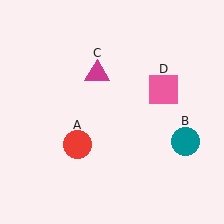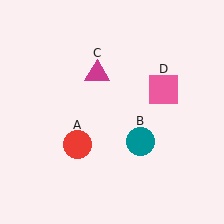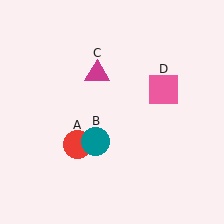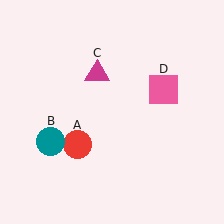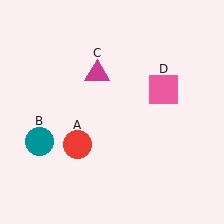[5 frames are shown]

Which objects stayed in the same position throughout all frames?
Red circle (object A) and magenta triangle (object C) and pink square (object D) remained stationary.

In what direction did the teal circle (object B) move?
The teal circle (object B) moved left.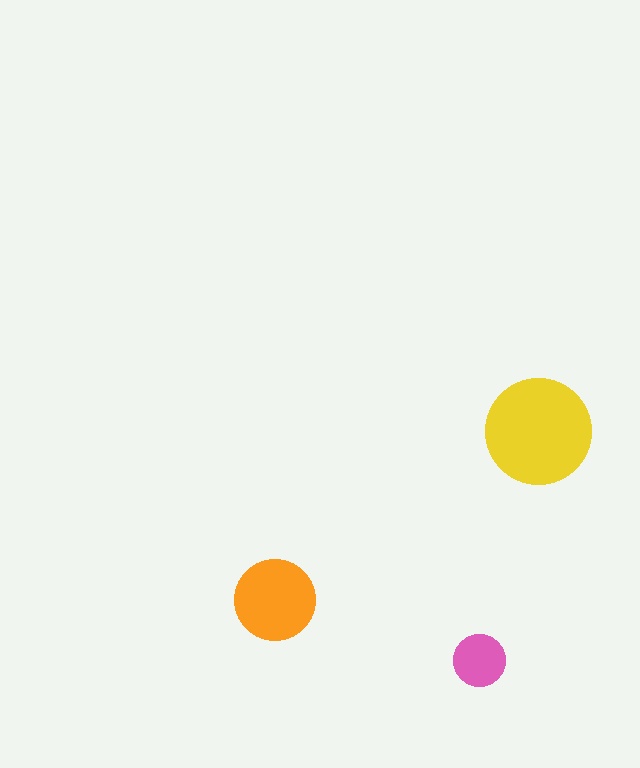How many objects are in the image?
There are 3 objects in the image.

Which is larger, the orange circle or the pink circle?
The orange one.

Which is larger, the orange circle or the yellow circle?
The yellow one.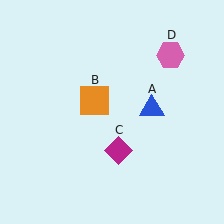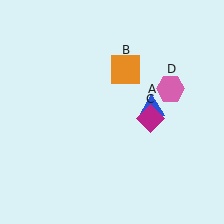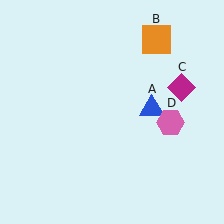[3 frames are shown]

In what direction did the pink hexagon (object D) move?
The pink hexagon (object D) moved down.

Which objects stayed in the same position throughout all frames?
Blue triangle (object A) remained stationary.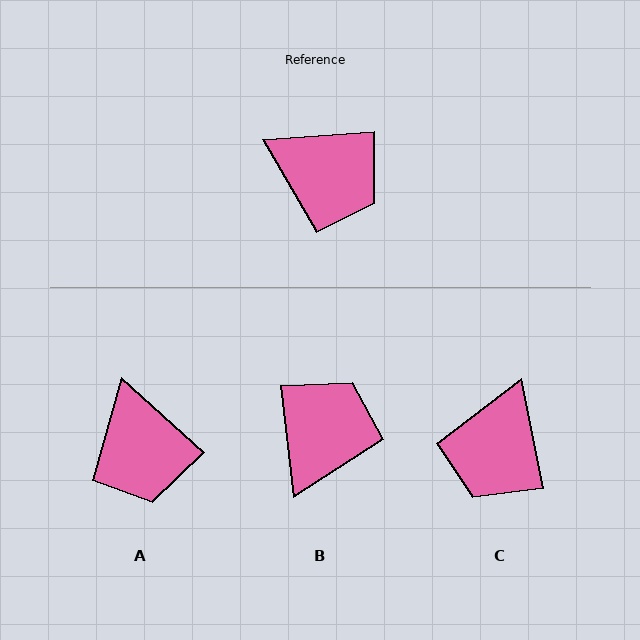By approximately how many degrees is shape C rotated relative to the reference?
Approximately 83 degrees clockwise.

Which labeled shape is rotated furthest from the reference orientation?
B, about 92 degrees away.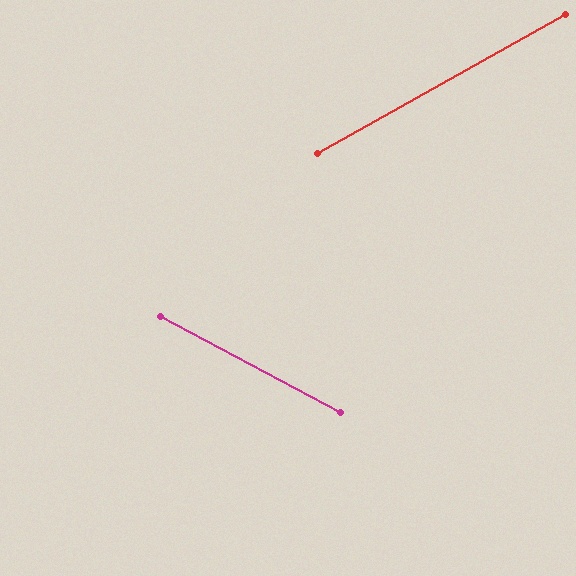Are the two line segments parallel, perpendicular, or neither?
Neither parallel nor perpendicular — they differ by about 57°.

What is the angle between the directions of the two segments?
Approximately 57 degrees.